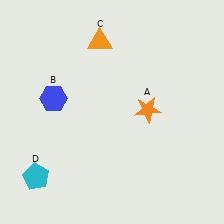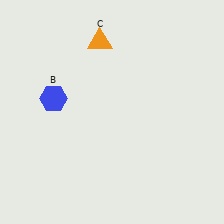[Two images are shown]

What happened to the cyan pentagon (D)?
The cyan pentagon (D) was removed in Image 2. It was in the bottom-left area of Image 1.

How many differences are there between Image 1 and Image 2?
There are 2 differences between the two images.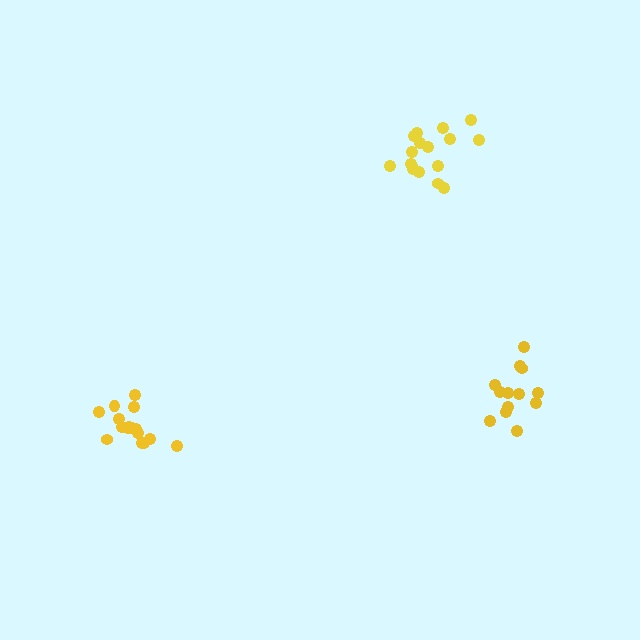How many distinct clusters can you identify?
There are 3 distinct clusters.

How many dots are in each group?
Group 1: 13 dots, Group 2: 17 dots, Group 3: 16 dots (46 total).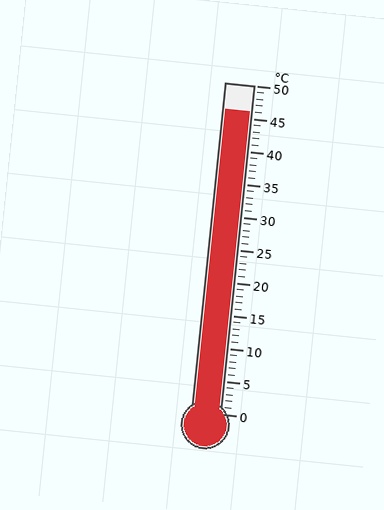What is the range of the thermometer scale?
The thermometer scale ranges from 0°C to 50°C.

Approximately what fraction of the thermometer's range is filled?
The thermometer is filled to approximately 90% of its range.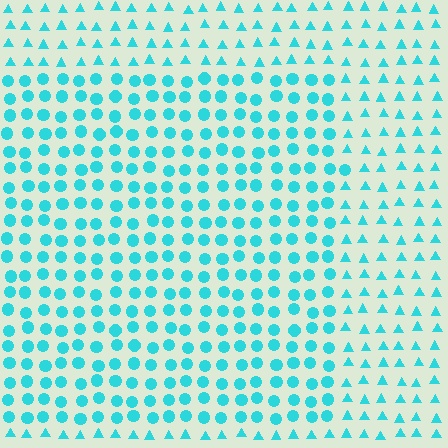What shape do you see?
I see a rectangle.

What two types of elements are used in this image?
The image uses circles inside the rectangle region and triangles outside it.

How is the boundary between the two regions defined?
The boundary is defined by a change in element shape: circles inside vs. triangles outside. All elements share the same color and spacing.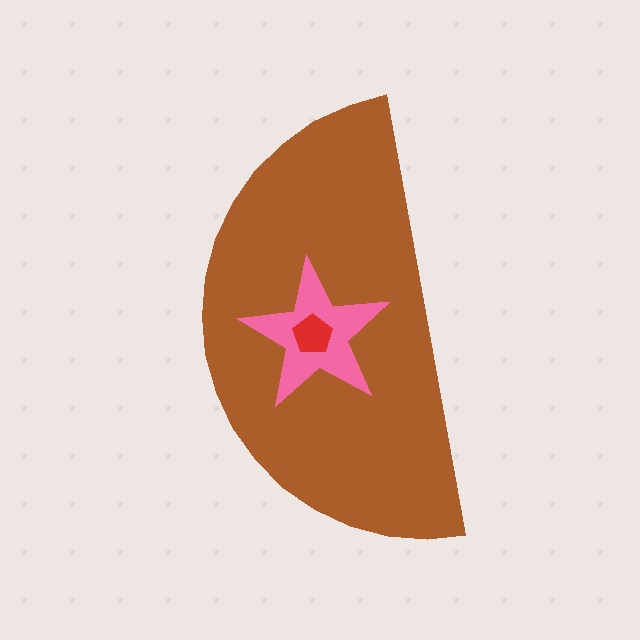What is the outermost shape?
The brown semicircle.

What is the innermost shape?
The red pentagon.